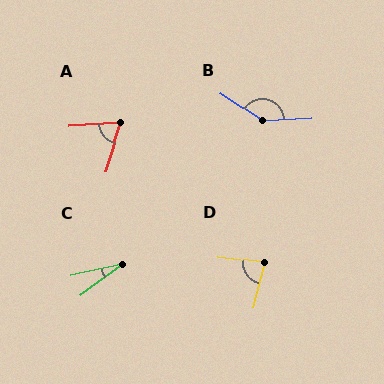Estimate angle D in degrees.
Approximately 83 degrees.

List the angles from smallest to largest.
C (24°), A (68°), D (83°), B (143°).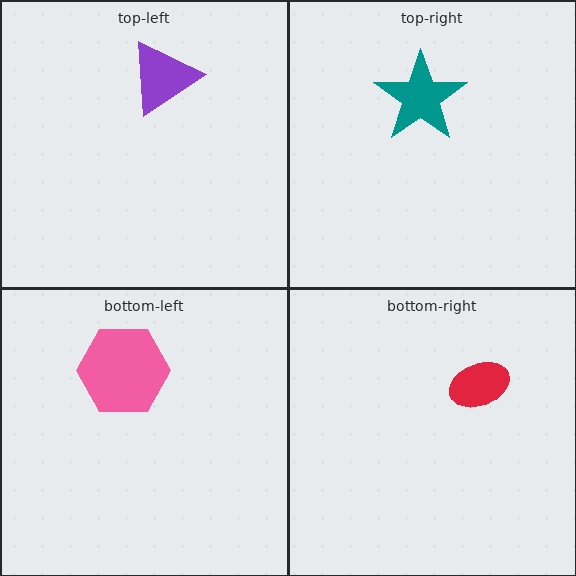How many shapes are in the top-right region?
1.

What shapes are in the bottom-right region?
The red ellipse.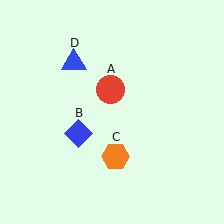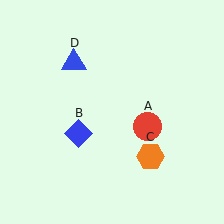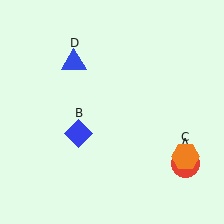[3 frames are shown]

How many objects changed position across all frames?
2 objects changed position: red circle (object A), orange hexagon (object C).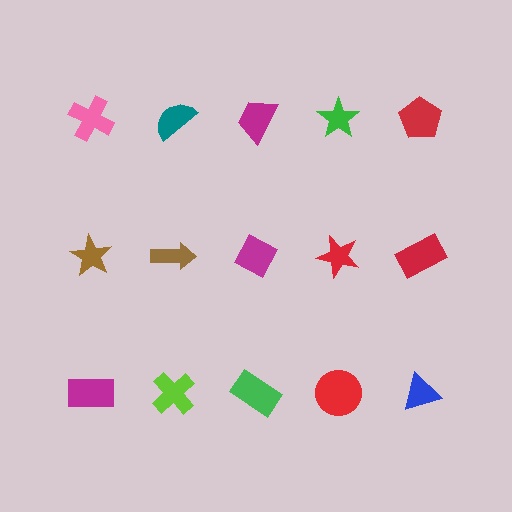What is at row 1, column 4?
A green star.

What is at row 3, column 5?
A blue triangle.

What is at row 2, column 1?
A brown star.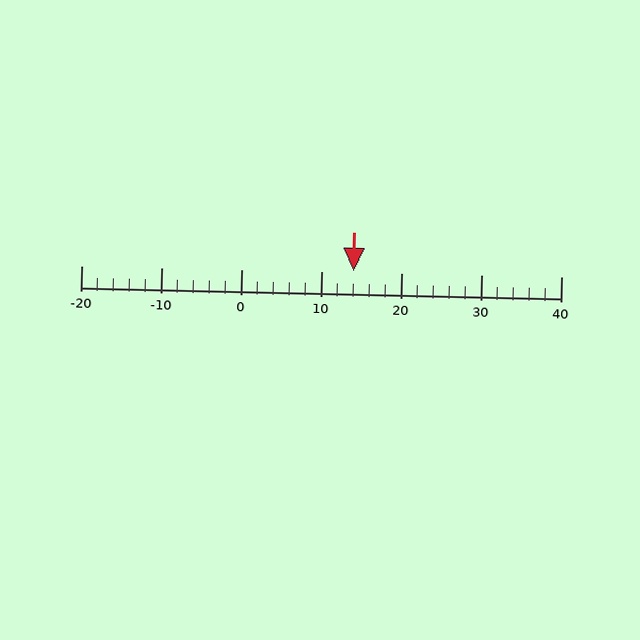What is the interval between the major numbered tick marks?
The major tick marks are spaced 10 units apart.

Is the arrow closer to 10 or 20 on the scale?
The arrow is closer to 10.